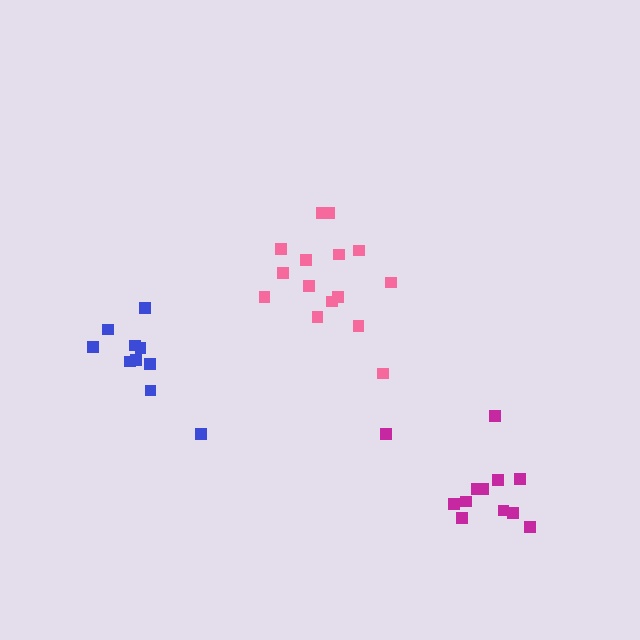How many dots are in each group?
Group 1: 15 dots, Group 2: 12 dots, Group 3: 10 dots (37 total).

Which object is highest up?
The pink cluster is topmost.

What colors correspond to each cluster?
The clusters are colored: pink, magenta, blue.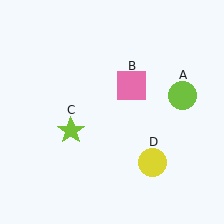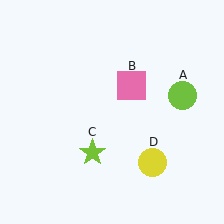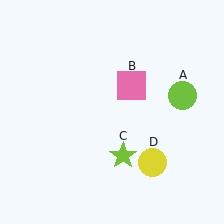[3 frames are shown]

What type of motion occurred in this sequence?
The lime star (object C) rotated counterclockwise around the center of the scene.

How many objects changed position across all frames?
1 object changed position: lime star (object C).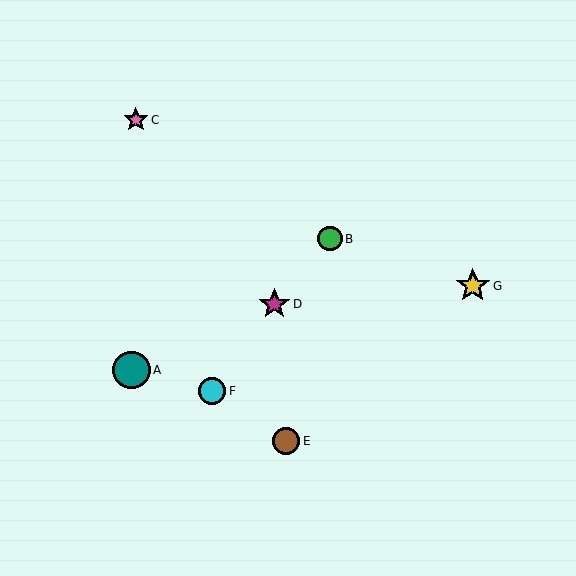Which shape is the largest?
The teal circle (labeled A) is the largest.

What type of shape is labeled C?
Shape C is a pink star.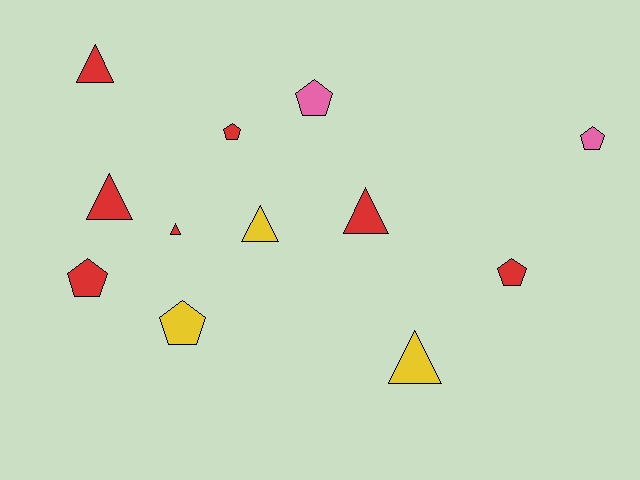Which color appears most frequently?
Red, with 7 objects.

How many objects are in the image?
There are 12 objects.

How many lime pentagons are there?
There are no lime pentagons.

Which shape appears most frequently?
Triangle, with 6 objects.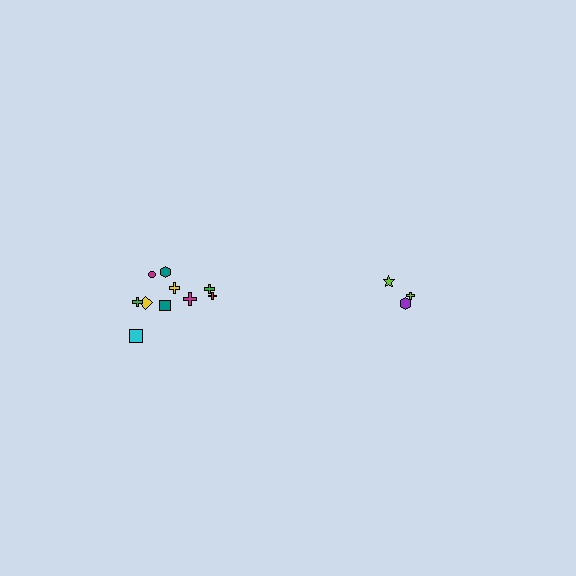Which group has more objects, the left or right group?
The left group.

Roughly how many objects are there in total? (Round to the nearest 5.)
Roughly 15 objects in total.